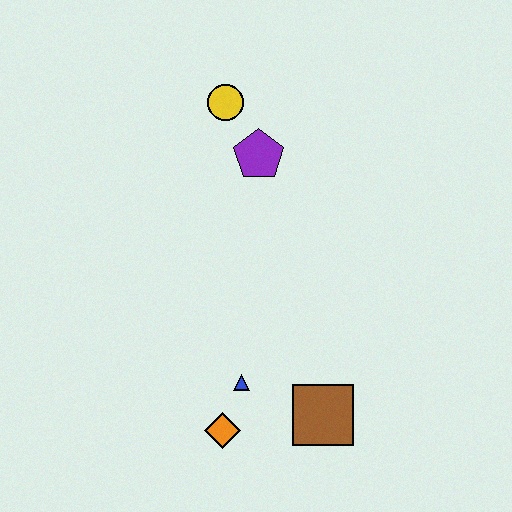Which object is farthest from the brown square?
The yellow circle is farthest from the brown square.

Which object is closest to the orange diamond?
The blue triangle is closest to the orange diamond.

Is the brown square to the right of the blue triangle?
Yes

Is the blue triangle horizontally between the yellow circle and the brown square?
Yes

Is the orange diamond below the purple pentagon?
Yes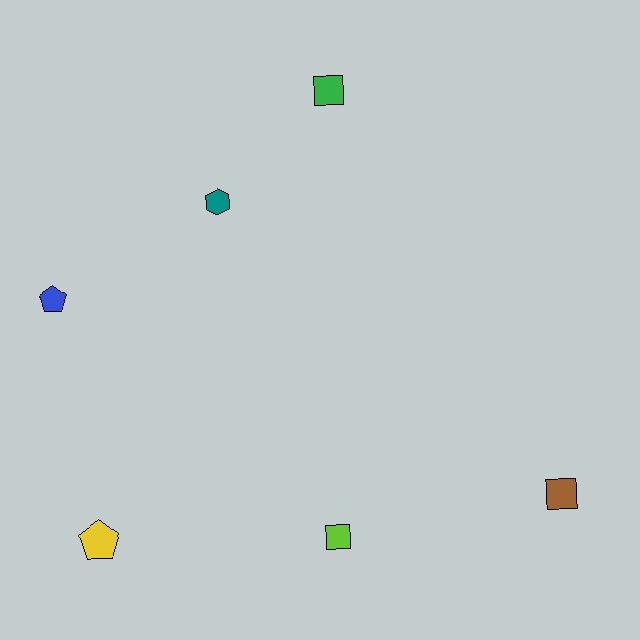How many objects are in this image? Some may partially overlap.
There are 6 objects.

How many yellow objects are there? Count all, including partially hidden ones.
There is 1 yellow object.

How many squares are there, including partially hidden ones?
There are 3 squares.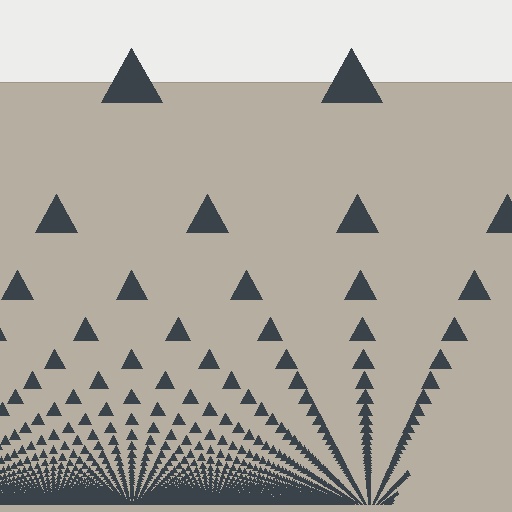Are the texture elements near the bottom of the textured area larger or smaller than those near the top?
Smaller. The gradient is inverted — elements near the bottom are smaller and denser.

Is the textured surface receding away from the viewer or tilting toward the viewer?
The surface appears to tilt toward the viewer. Texture elements get larger and sparser toward the top.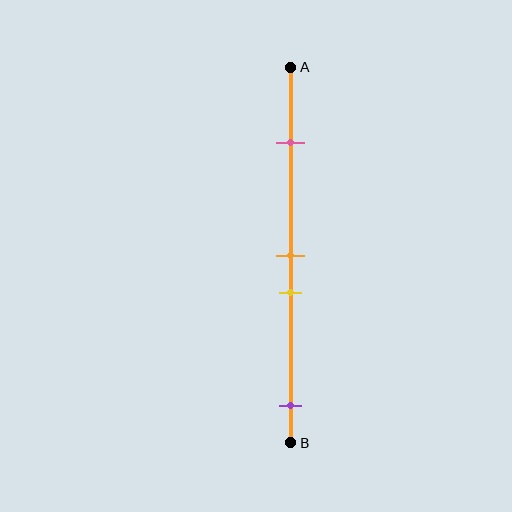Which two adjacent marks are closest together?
The orange and yellow marks are the closest adjacent pair.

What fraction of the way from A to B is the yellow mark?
The yellow mark is approximately 60% (0.6) of the way from A to B.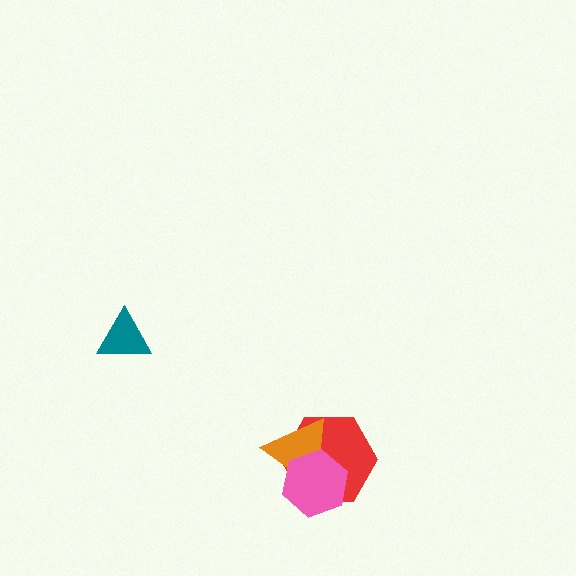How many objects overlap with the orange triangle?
2 objects overlap with the orange triangle.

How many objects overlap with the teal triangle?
0 objects overlap with the teal triangle.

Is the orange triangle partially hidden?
Yes, it is partially covered by another shape.